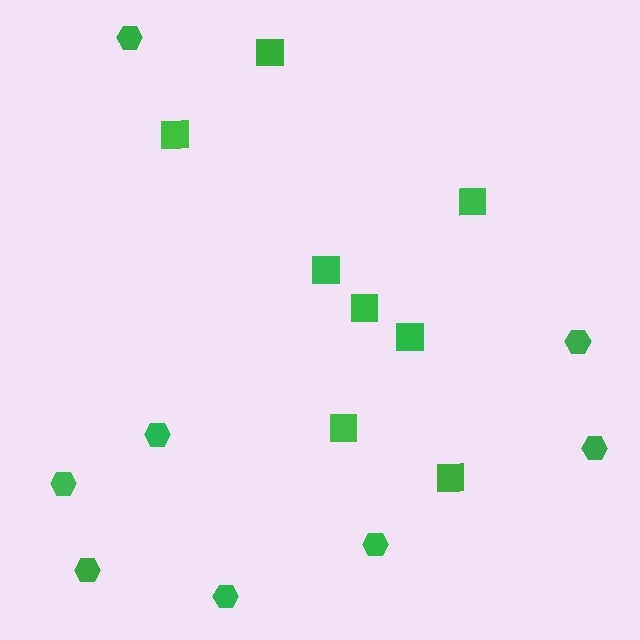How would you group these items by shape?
There are 2 groups: one group of squares (8) and one group of hexagons (8).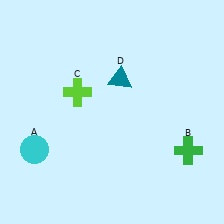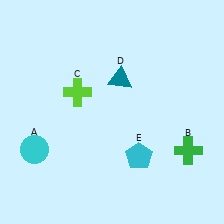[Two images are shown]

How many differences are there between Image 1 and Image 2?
There is 1 difference between the two images.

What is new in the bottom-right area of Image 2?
A cyan pentagon (E) was added in the bottom-right area of Image 2.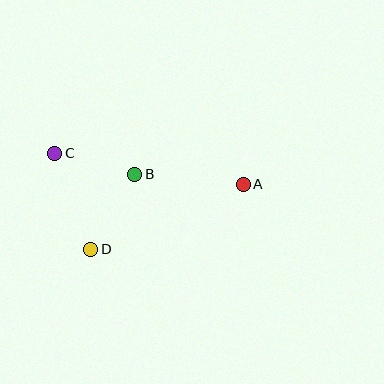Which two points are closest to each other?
Points B and C are closest to each other.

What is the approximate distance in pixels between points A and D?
The distance between A and D is approximately 166 pixels.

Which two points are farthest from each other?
Points A and C are farthest from each other.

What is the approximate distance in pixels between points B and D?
The distance between B and D is approximately 87 pixels.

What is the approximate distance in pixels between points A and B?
The distance between A and B is approximately 109 pixels.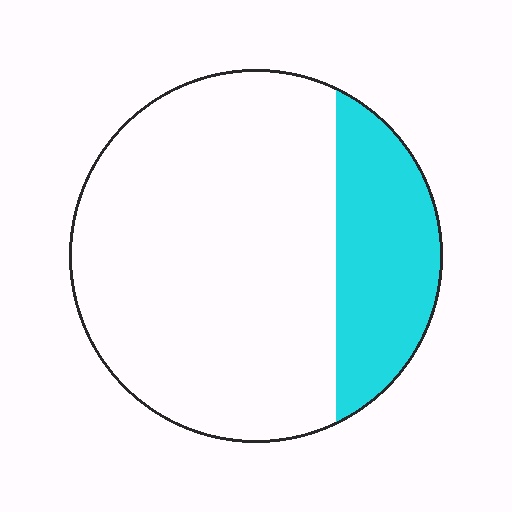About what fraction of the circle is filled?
About one quarter (1/4).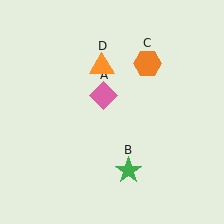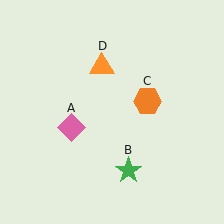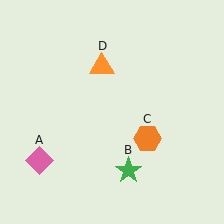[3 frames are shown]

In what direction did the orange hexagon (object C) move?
The orange hexagon (object C) moved down.